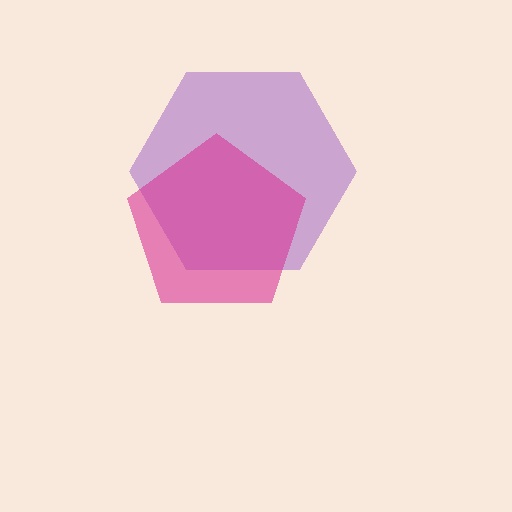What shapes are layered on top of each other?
The layered shapes are: a purple hexagon, a magenta pentagon.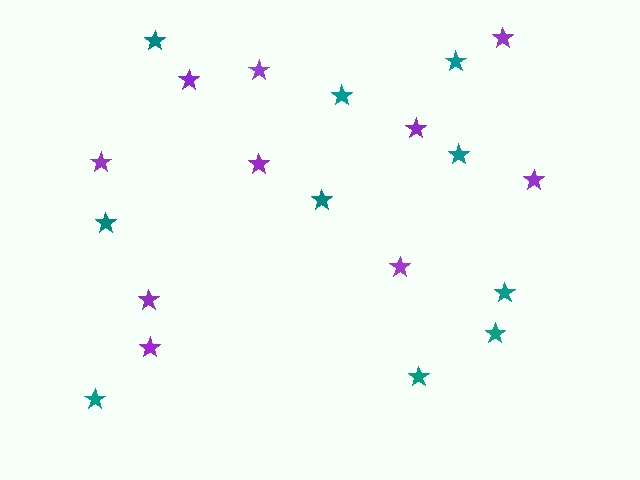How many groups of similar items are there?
There are 2 groups: one group of teal stars (10) and one group of purple stars (10).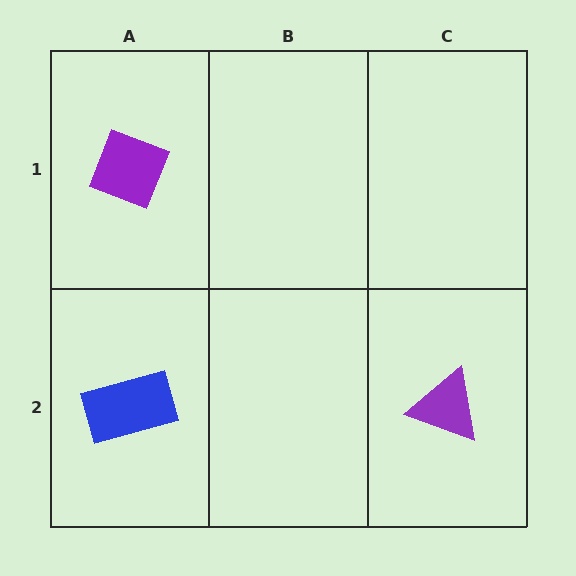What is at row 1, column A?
A purple diamond.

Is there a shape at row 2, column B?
No, that cell is empty.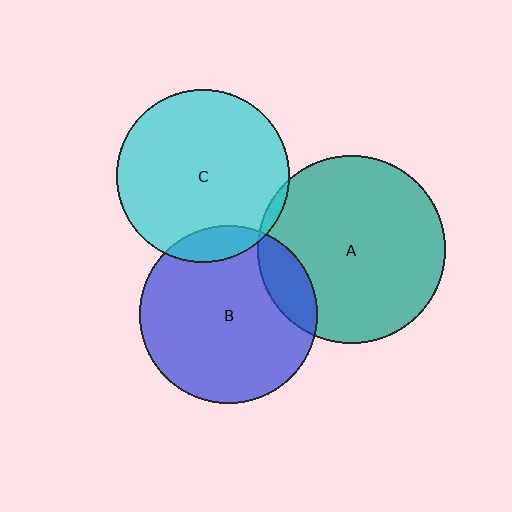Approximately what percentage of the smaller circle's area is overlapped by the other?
Approximately 10%.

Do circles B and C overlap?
Yes.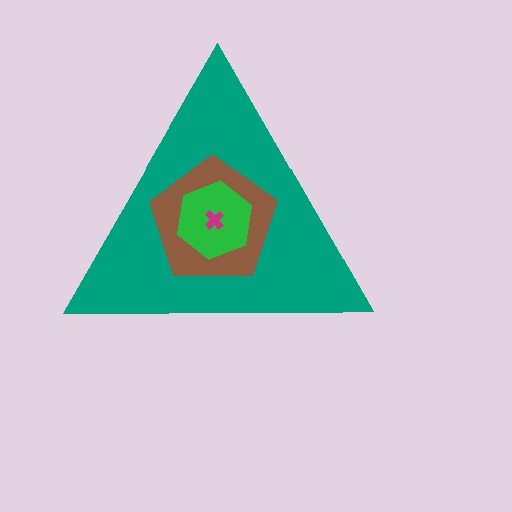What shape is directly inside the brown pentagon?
The green hexagon.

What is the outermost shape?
The teal triangle.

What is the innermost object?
The magenta cross.